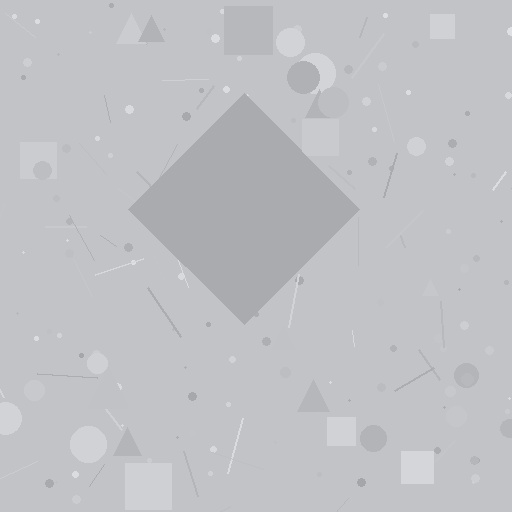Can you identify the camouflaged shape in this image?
The camouflaged shape is a diamond.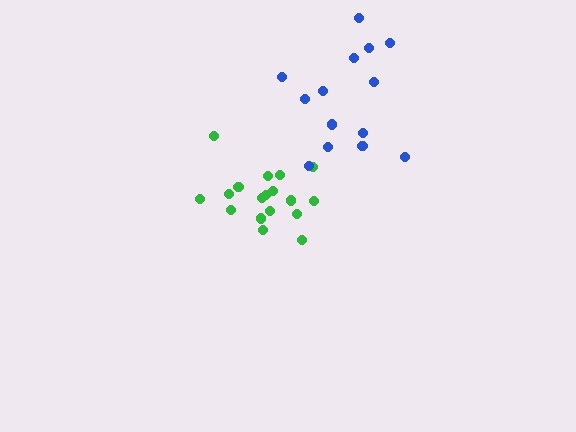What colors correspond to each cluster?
The clusters are colored: green, blue.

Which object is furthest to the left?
The green cluster is leftmost.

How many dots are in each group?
Group 1: 18 dots, Group 2: 14 dots (32 total).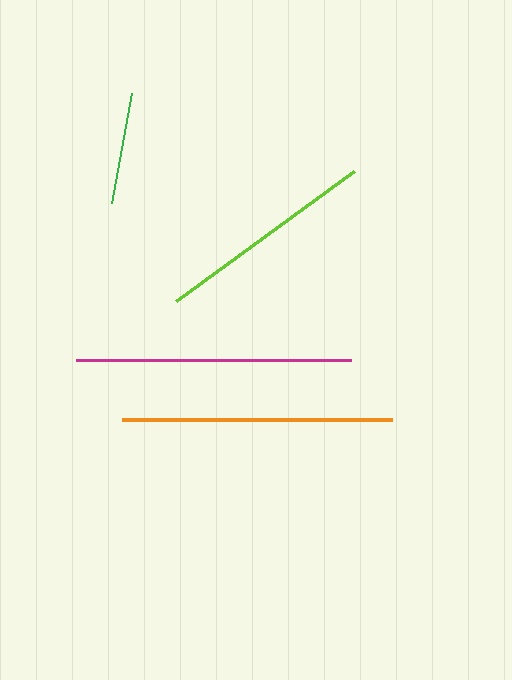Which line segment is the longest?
The magenta line is the longest at approximately 275 pixels.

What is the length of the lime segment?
The lime segment is approximately 220 pixels long.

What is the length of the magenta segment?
The magenta segment is approximately 275 pixels long.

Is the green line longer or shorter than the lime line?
The lime line is longer than the green line.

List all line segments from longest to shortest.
From longest to shortest: magenta, orange, lime, green.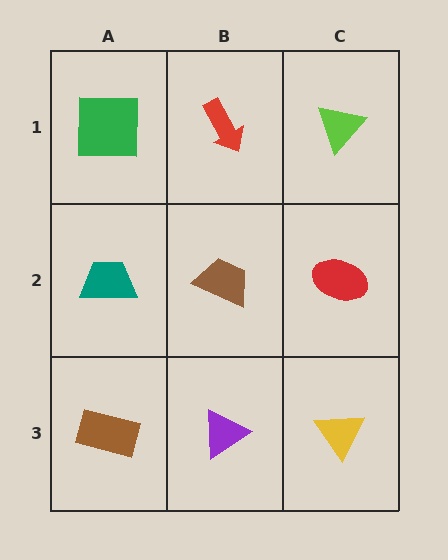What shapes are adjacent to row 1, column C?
A red ellipse (row 2, column C), a red arrow (row 1, column B).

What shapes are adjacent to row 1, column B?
A brown trapezoid (row 2, column B), a green square (row 1, column A), a lime triangle (row 1, column C).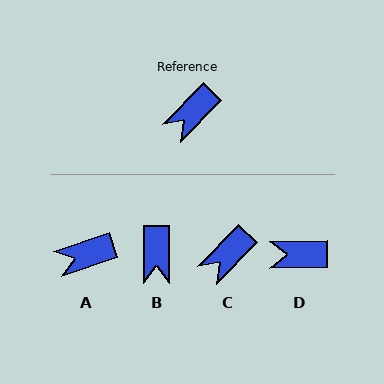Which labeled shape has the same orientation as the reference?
C.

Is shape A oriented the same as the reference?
No, it is off by about 27 degrees.